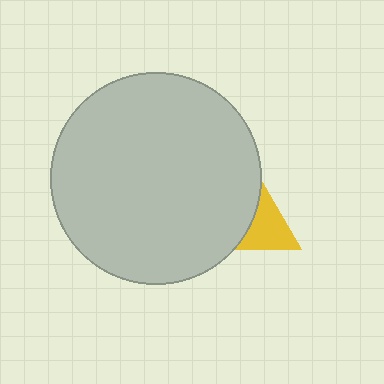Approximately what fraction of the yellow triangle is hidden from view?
Roughly 65% of the yellow triangle is hidden behind the light gray circle.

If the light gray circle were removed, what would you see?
You would see the complete yellow triangle.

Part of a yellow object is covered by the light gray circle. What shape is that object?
It is a triangle.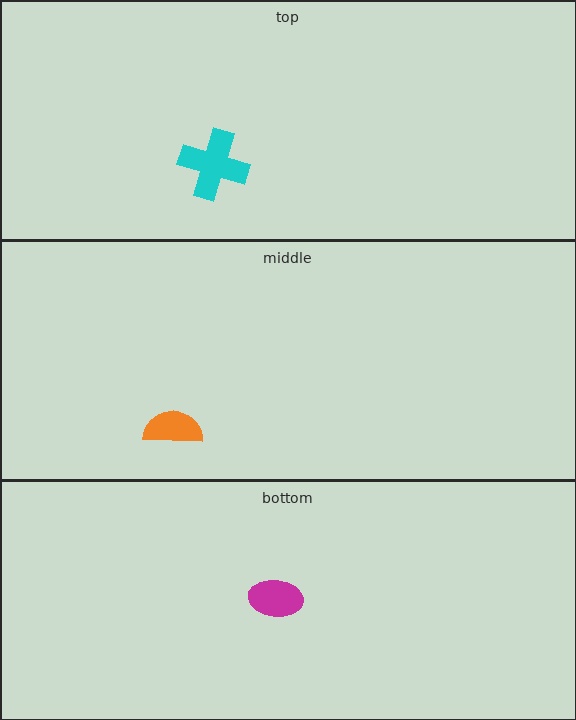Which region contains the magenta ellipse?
The bottom region.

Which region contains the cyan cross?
The top region.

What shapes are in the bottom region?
The magenta ellipse.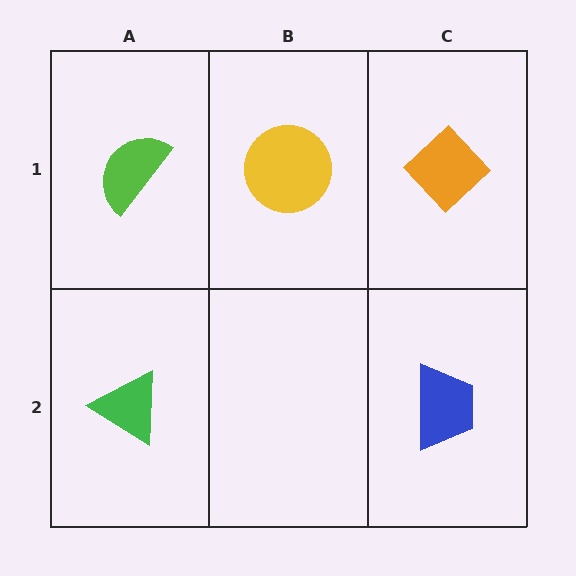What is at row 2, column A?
A green triangle.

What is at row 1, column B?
A yellow circle.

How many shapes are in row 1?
3 shapes.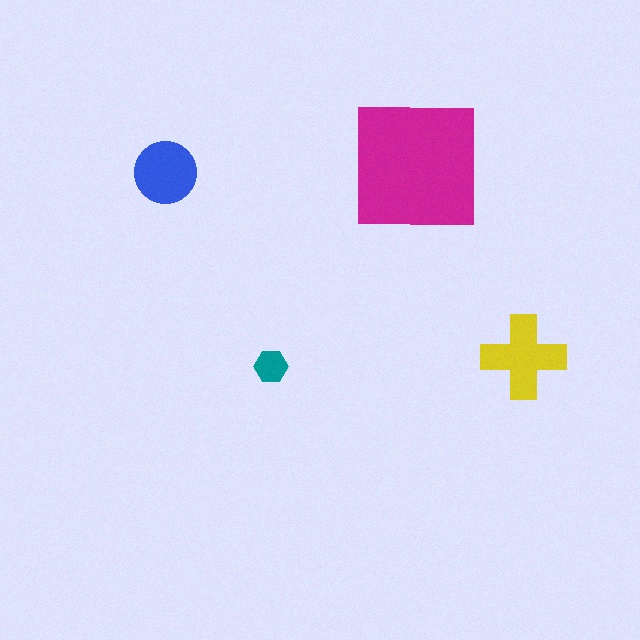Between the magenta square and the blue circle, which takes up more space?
The magenta square.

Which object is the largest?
The magenta square.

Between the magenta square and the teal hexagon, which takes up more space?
The magenta square.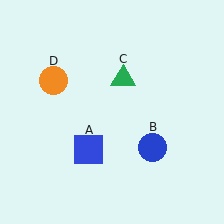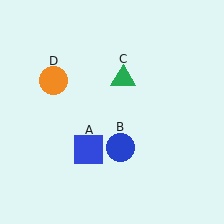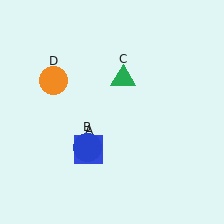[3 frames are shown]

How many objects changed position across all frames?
1 object changed position: blue circle (object B).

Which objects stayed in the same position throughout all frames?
Blue square (object A) and green triangle (object C) and orange circle (object D) remained stationary.